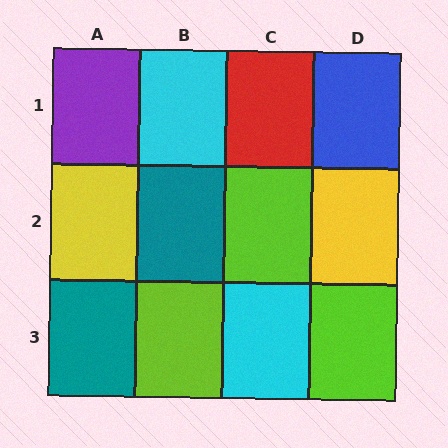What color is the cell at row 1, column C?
Red.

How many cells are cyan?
2 cells are cyan.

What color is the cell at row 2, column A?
Yellow.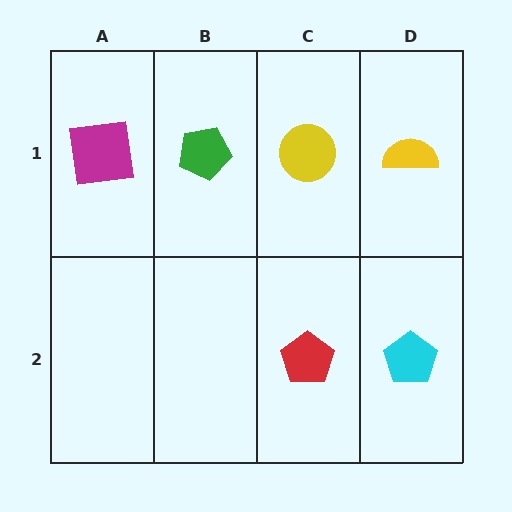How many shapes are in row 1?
4 shapes.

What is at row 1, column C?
A yellow circle.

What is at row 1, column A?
A magenta square.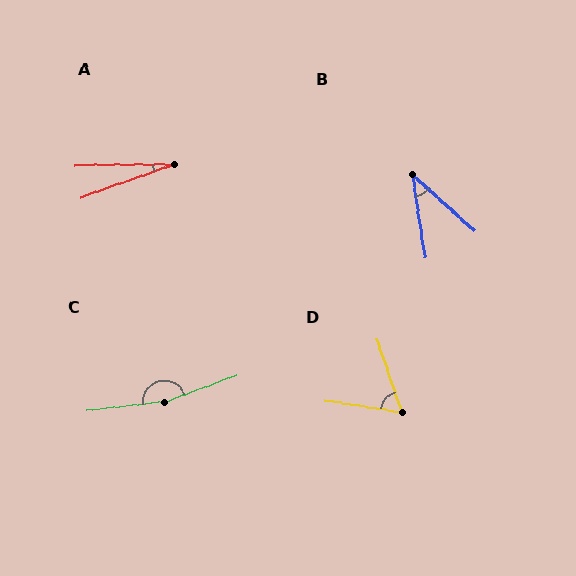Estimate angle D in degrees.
Approximately 62 degrees.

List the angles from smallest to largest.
A (18°), B (39°), D (62°), C (166°).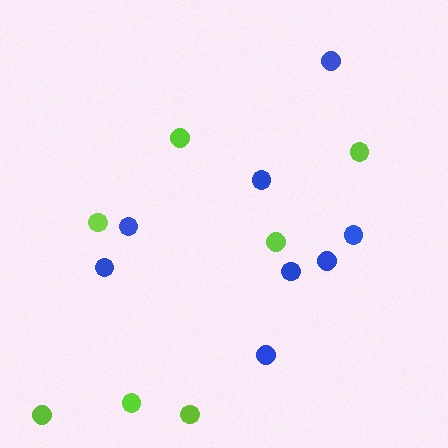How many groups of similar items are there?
There are 2 groups: one group of blue circles (8) and one group of lime circles (7).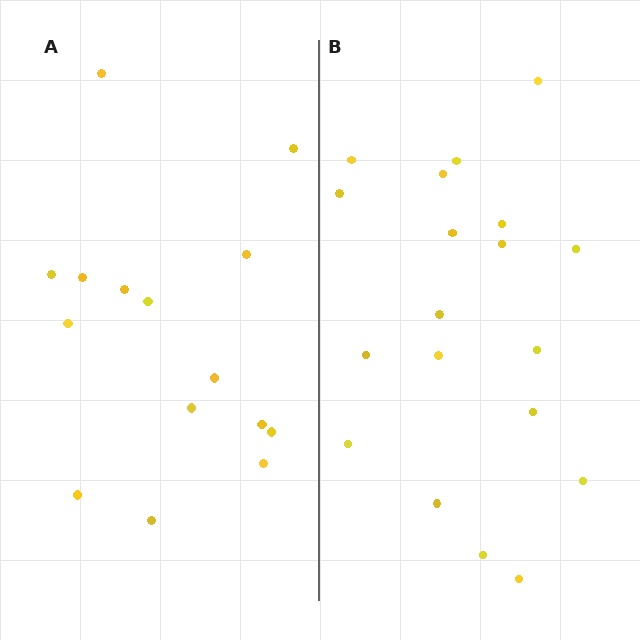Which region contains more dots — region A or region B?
Region B (the right region) has more dots.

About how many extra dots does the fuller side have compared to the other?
Region B has about 4 more dots than region A.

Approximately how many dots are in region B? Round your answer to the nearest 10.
About 20 dots. (The exact count is 19, which rounds to 20.)